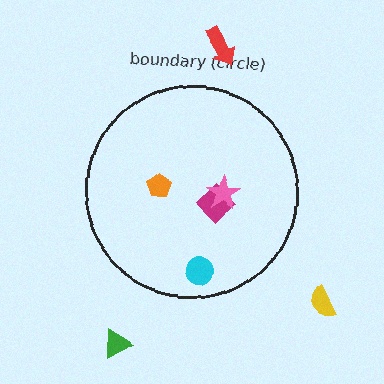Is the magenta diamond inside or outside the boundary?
Inside.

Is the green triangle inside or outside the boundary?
Outside.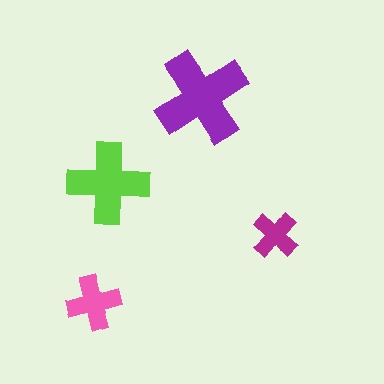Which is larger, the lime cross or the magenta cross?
The lime one.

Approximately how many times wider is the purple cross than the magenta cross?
About 2 times wider.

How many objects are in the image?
There are 4 objects in the image.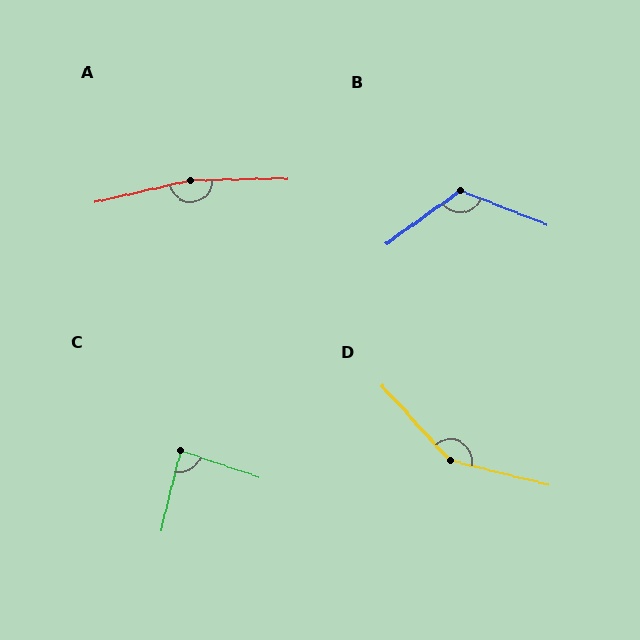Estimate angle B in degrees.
Approximately 123 degrees.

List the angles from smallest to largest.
C (85°), B (123°), D (146°), A (168°).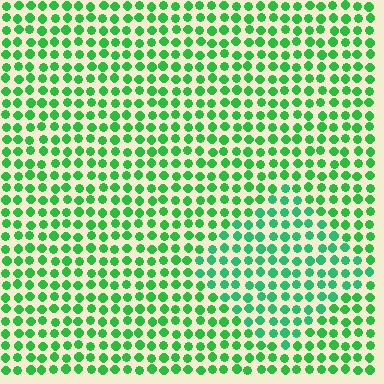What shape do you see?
I see a diamond.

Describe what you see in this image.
The image is filled with small green elements in a uniform arrangement. A diamond-shaped region is visible where the elements are tinted to a slightly different hue, forming a subtle color boundary.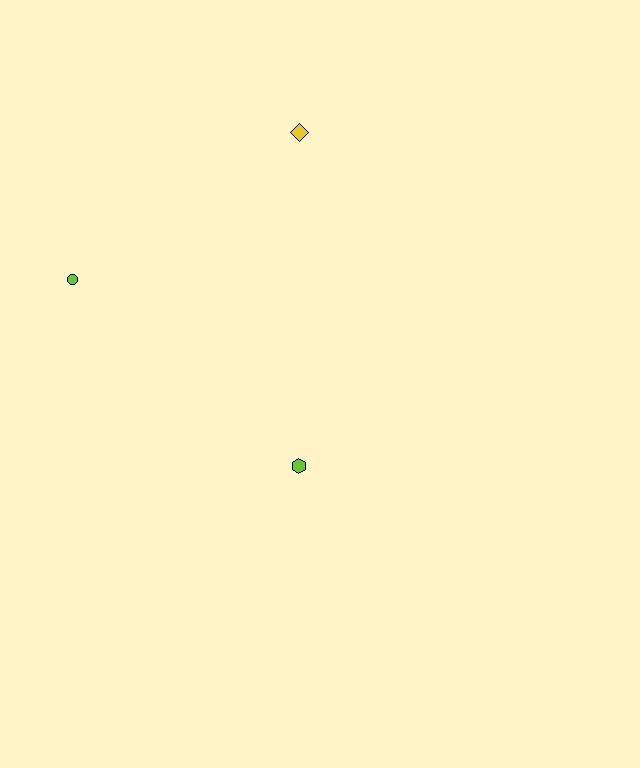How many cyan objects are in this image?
There are no cyan objects.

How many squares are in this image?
There are no squares.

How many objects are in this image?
There are 3 objects.